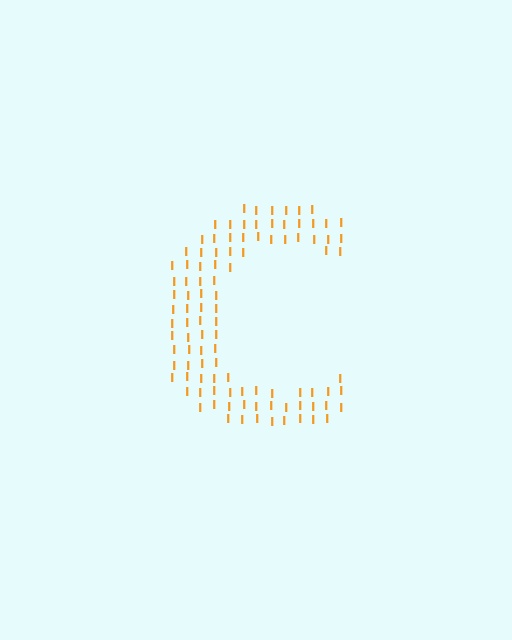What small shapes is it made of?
It is made of small letter I's.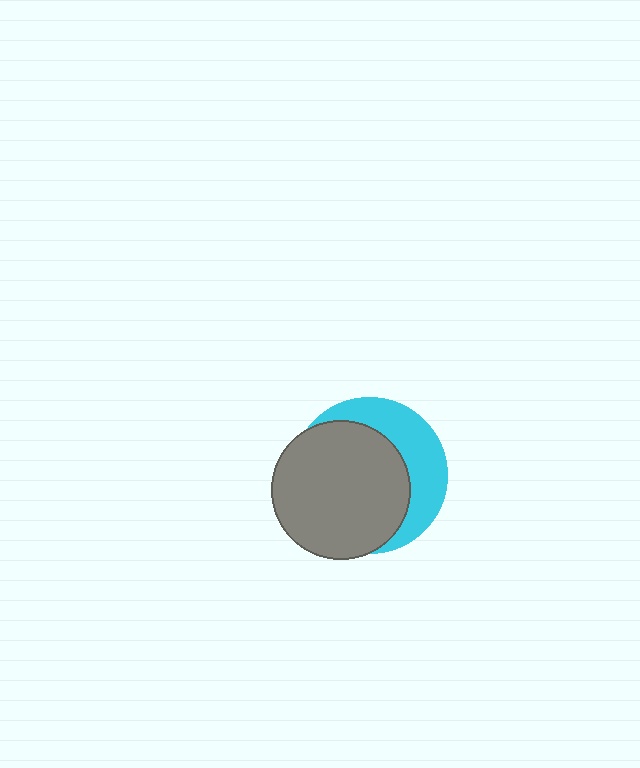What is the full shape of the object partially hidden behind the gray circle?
The partially hidden object is a cyan circle.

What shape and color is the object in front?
The object in front is a gray circle.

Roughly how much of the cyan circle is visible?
A small part of it is visible (roughly 36%).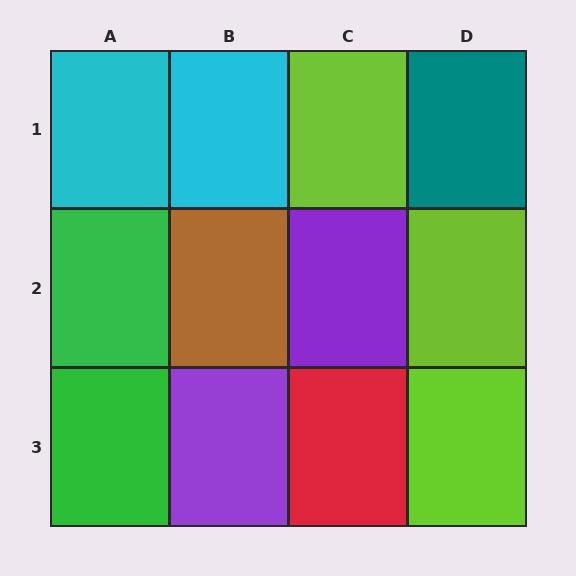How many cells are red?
1 cell is red.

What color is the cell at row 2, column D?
Lime.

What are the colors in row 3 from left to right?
Green, purple, red, lime.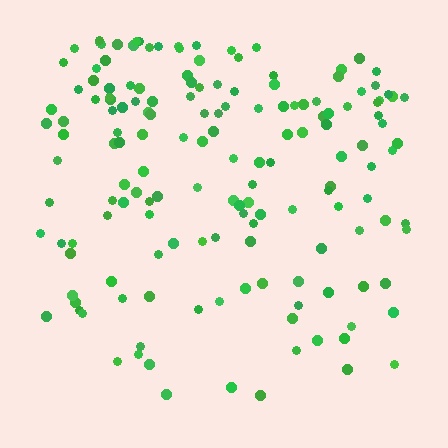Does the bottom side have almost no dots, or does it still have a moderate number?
Still a moderate number, just noticeably fewer than the top.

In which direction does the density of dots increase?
From bottom to top, with the top side densest.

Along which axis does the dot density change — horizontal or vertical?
Vertical.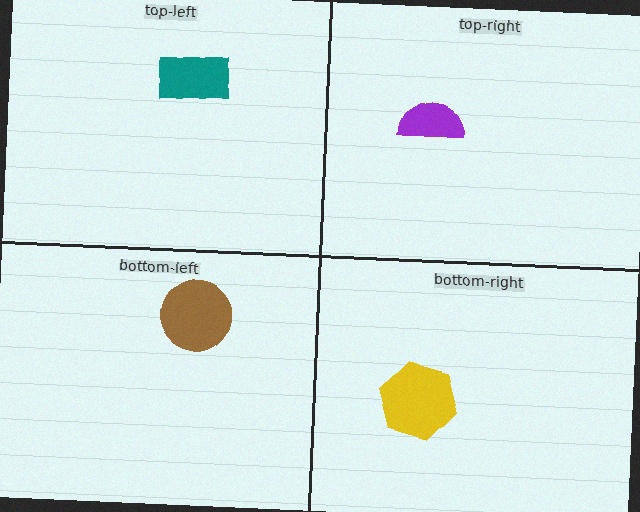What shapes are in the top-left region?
The teal rectangle.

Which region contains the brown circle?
The bottom-left region.